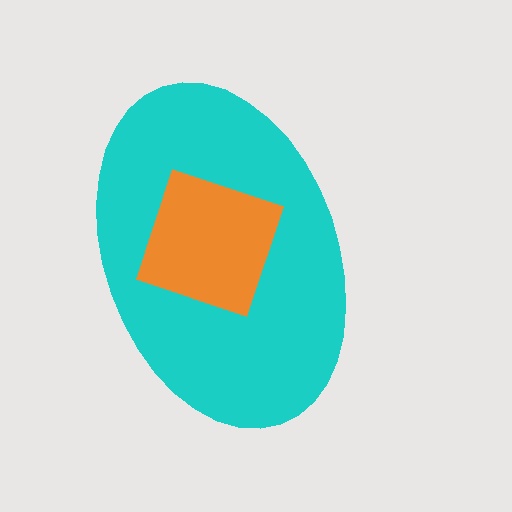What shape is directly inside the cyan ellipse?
The orange square.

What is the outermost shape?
The cyan ellipse.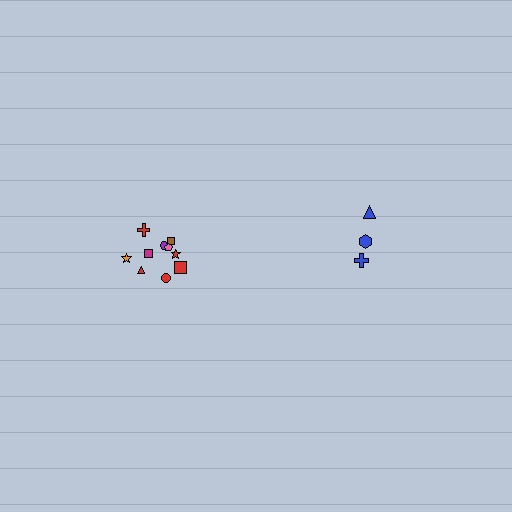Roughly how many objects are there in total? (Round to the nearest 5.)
Roughly 15 objects in total.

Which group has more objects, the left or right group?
The left group.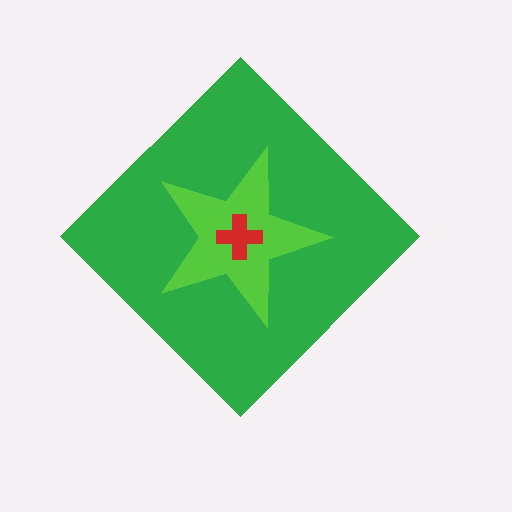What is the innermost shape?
The red cross.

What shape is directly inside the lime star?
The red cross.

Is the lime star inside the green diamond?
Yes.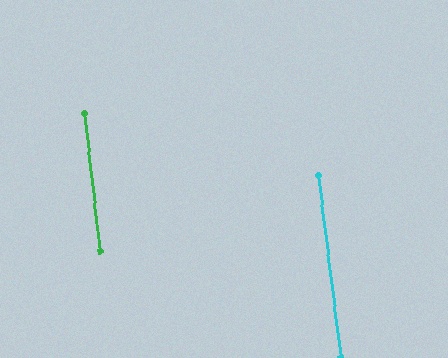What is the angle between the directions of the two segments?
Approximately 0 degrees.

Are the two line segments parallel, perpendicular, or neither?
Parallel — their directions differ by only 0.3°.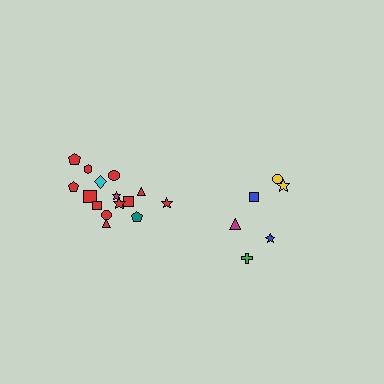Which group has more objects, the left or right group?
The left group.